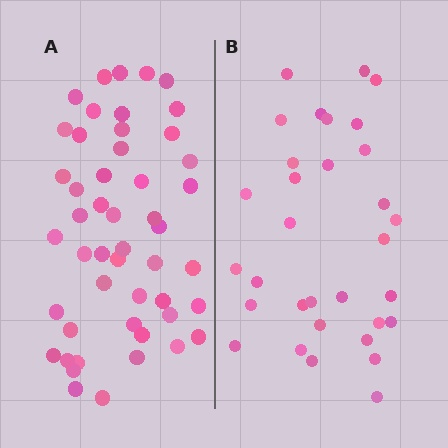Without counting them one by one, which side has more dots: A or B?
Region A (the left region) has more dots.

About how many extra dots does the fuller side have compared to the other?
Region A has approximately 15 more dots than region B.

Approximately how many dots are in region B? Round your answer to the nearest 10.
About 30 dots. (The exact count is 32, which rounds to 30.)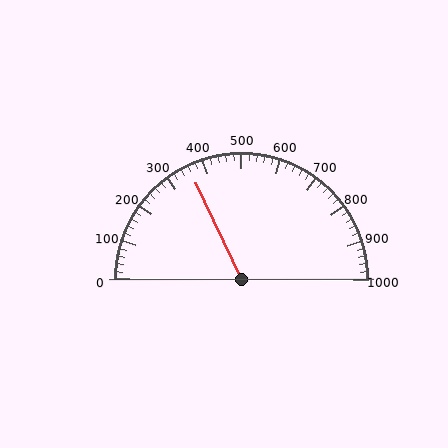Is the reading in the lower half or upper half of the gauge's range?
The reading is in the lower half of the range (0 to 1000).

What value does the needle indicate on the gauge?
The needle indicates approximately 360.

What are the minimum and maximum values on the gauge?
The gauge ranges from 0 to 1000.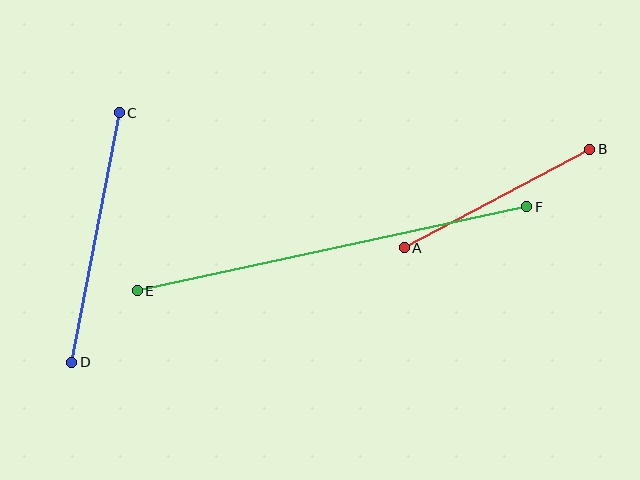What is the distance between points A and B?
The distance is approximately 210 pixels.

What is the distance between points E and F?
The distance is approximately 398 pixels.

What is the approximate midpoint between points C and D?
The midpoint is at approximately (96, 238) pixels.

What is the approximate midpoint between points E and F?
The midpoint is at approximately (332, 249) pixels.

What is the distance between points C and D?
The distance is approximately 254 pixels.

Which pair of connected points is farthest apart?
Points E and F are farthest apart.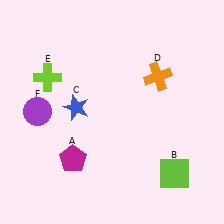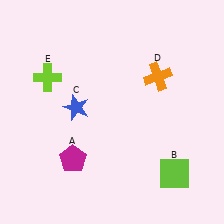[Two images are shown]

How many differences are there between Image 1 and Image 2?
There is 1 difference between the two images.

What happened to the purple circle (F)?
The purple circle (F) was removed in Image 2. It was in the top-left area of Image 1.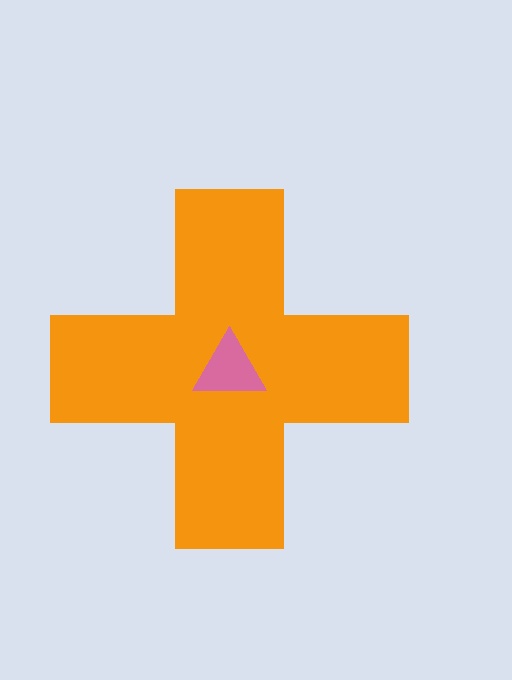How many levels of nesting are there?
2.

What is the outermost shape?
The orange cross.